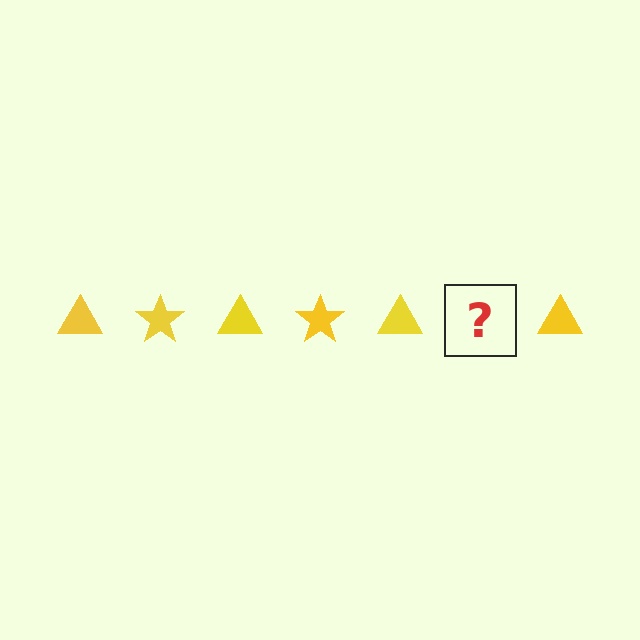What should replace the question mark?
The question mark should be replaced with a yellow star.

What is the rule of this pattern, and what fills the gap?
The rule is that the pattern cycles through triangle, star shapes in yellow. The gap should be filled with a yellow star.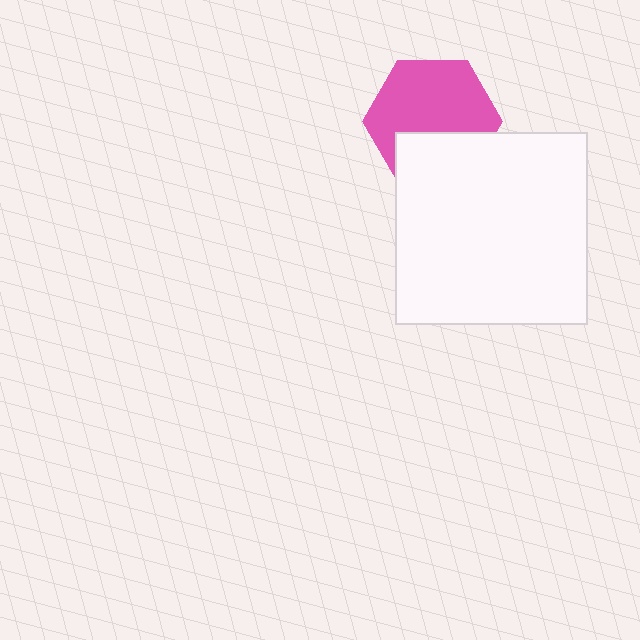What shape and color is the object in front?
The object in front is a white square.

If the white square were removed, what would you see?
You would see the complete pink hexagon.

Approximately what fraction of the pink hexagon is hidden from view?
Roughly 34% of the pink hexagon is hidden behind the white square.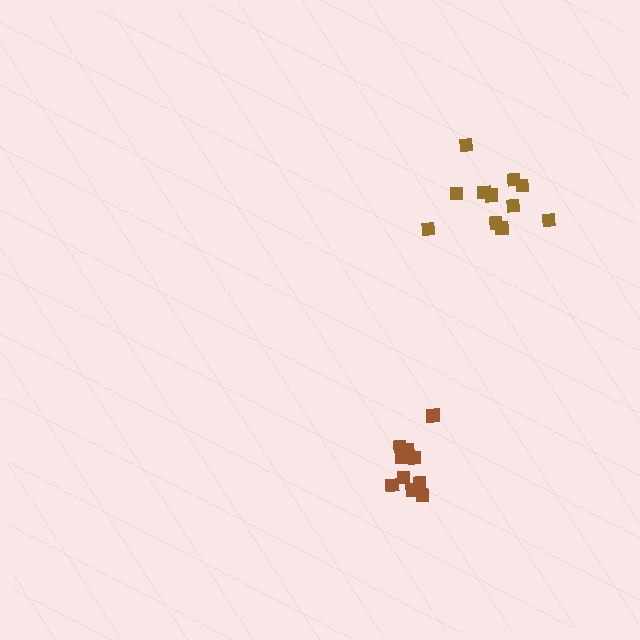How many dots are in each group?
Group 1: 10 dots, Group 2: 11 dots (21 total).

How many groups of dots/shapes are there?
There are 2 groups.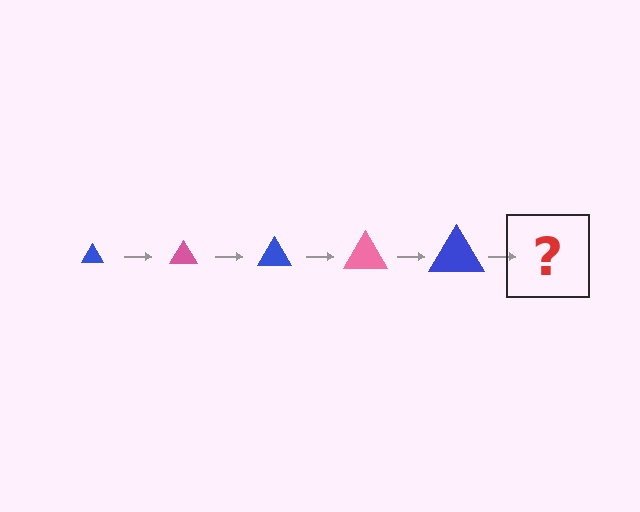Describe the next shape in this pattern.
It should be a pink triangle, larger than the previous one.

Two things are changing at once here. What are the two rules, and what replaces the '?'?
The two rules are that the triangle grows larger each step and the color cycles through blue and pink. The '?' should be a pink triangle, larger than the previous one.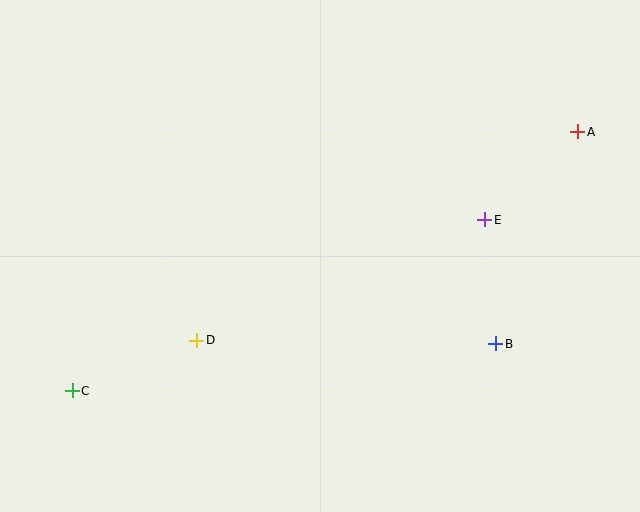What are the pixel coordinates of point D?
Point D is at (197, 340).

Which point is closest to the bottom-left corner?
Point C is closest to the bottom-left corner.